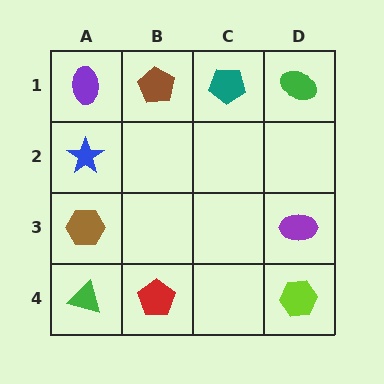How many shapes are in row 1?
4 shapes.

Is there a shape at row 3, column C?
No, that cell is empty.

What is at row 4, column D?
A lime hexagon.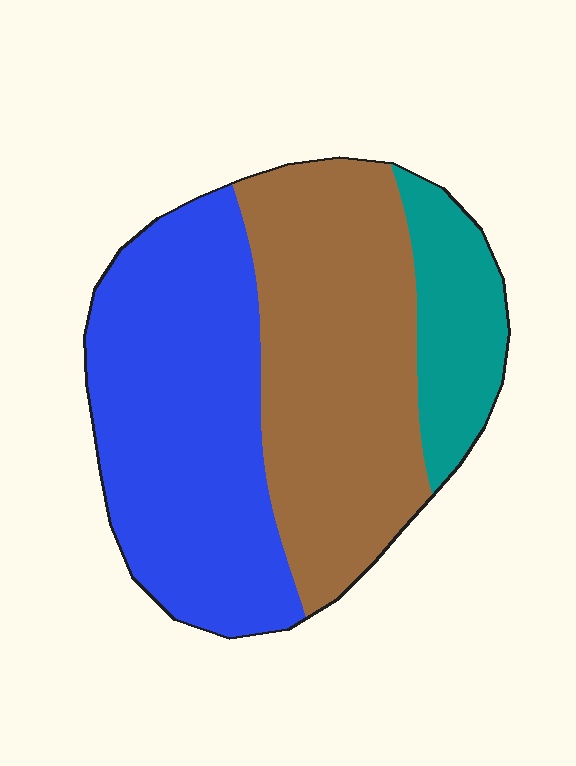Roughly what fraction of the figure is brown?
Brown takes up between a third and a half of the figure.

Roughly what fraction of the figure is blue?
Blue covers 44% of the figure.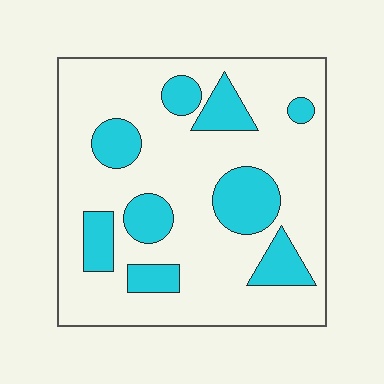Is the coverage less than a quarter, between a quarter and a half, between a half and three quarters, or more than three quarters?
Less than a quarter.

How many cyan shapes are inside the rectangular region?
9.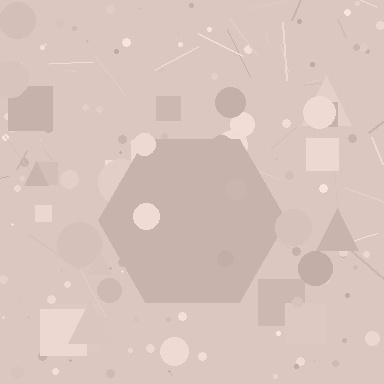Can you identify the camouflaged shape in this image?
The camouflaged shape is a hexagon.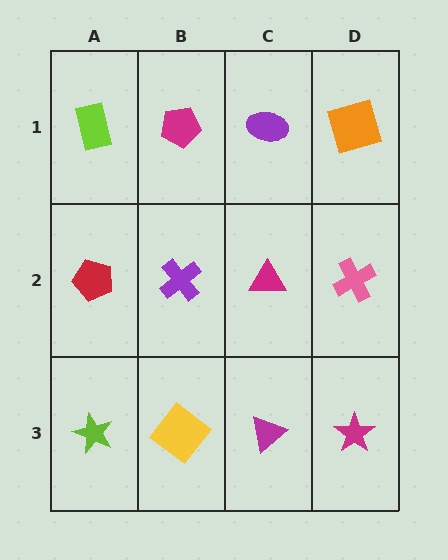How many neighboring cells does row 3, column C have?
3.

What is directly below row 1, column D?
A pink cross.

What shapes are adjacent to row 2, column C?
A purple ellipse (row 1, column C), a magenta triangle (row 3, column C), a purple cross (row 2, column B), a pink cross (row 2, column D).